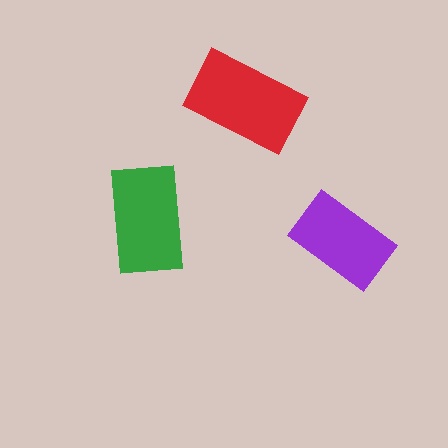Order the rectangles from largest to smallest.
the red one, the green one, the purple one.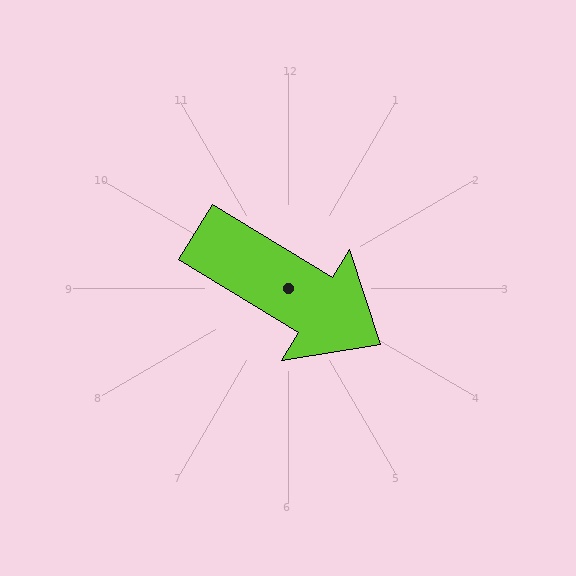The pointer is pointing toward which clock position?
Roughly 4 o'clock.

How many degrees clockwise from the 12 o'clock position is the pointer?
Approximately 121 degrees.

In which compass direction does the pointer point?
Southeast.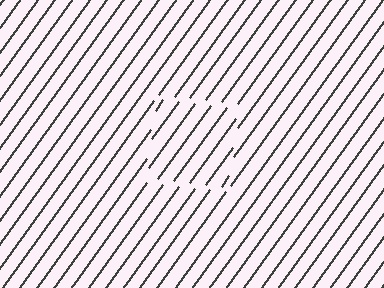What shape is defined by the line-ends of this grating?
An illusory square. The interior of the shape contains the same grating, shifted by half a period — the contour is defined by the phase discontinuity where line-ends from the inner and outer gratings abut.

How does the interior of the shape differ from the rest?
The interior of the shape contains the same grating, shifted by half a period — the contour is defined by the phase discontinuity where line-ends from the inner and outer gratings abut.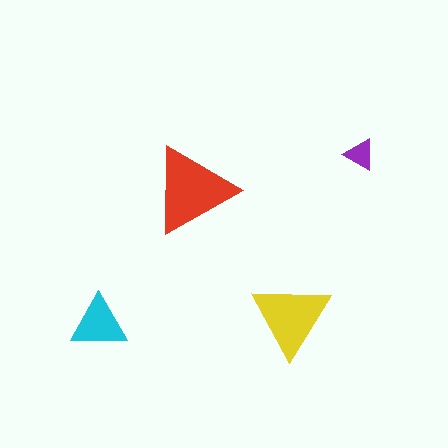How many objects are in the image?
There are 4 objects in the image.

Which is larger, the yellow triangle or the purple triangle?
The yellow one.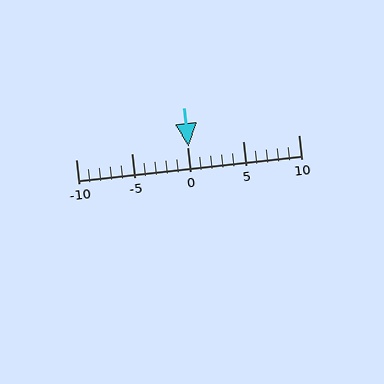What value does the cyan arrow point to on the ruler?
The cyan arrow points to approximately 0.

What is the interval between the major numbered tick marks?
The major tick marks are spaced 5 units apart.